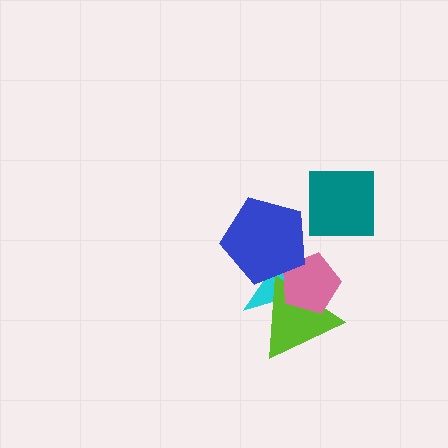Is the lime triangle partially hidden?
Yes, it is partially covered by another shape.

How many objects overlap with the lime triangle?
3 objects overlap with the lime triangle.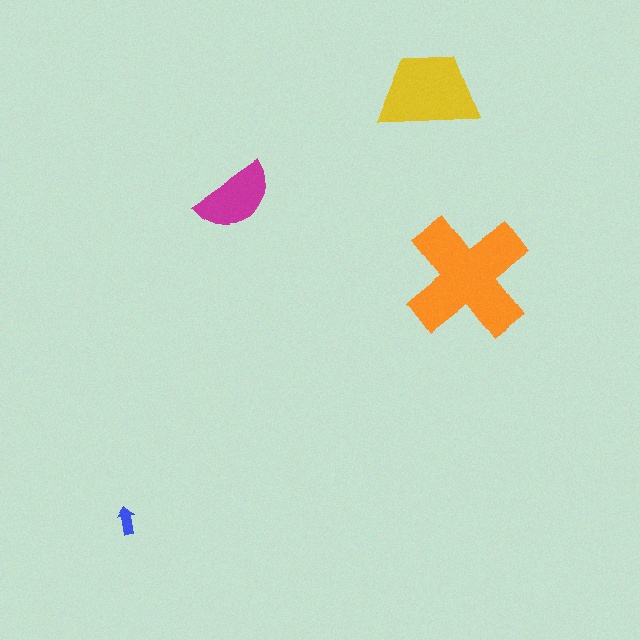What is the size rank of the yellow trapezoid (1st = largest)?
2nd.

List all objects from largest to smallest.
The orange cross, the yellow trapezoid, the magenta semicircle, the blue arrow.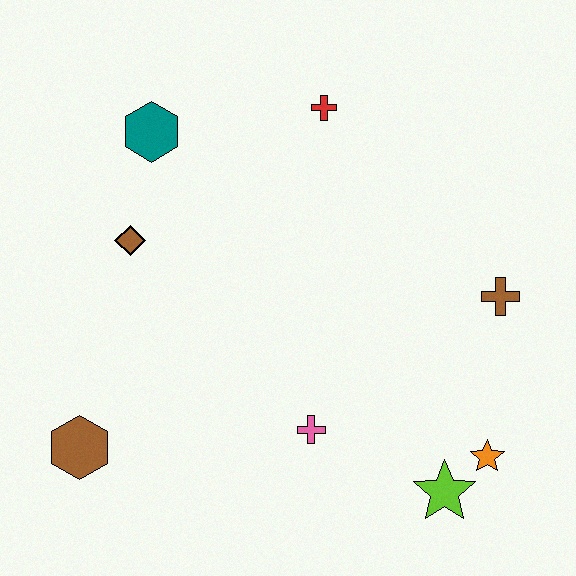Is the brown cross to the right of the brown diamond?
Yes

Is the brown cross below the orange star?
No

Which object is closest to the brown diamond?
The teal hexagon is closest to the brown diamond.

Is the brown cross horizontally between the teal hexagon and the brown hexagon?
No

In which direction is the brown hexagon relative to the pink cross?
The brown hexagon is to the left of the pink cross.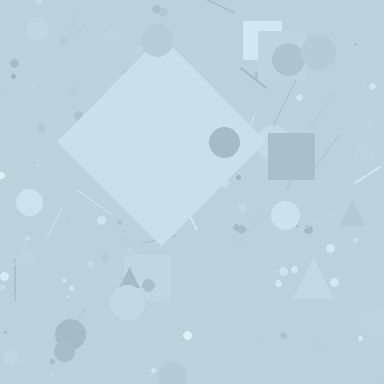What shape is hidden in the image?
A diamond is hidden in the image.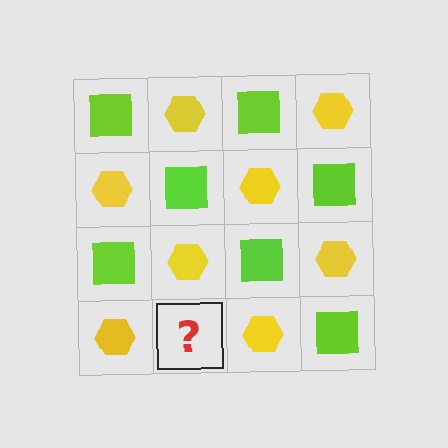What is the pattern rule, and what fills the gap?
The rule is that it alternates lime square and yellow hexagon in a checkerboard pattern. The gap should be filled with a lime square.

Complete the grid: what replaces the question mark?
The question mark should be replaced with a lime square.